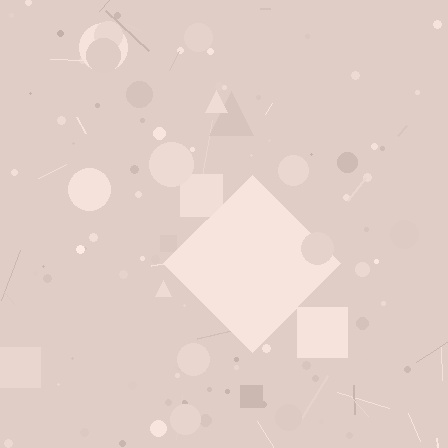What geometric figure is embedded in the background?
A diamond is embedded in the background.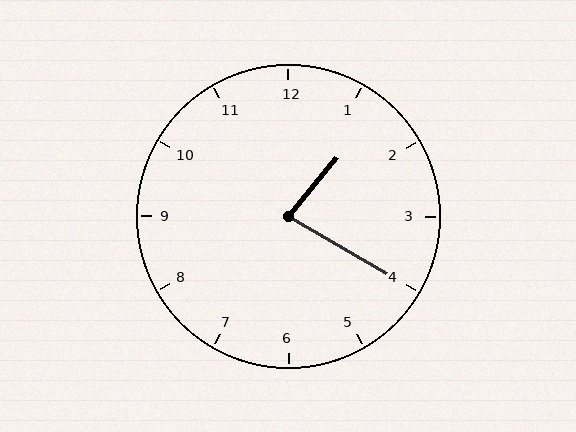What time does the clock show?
1:20.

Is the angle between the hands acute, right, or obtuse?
It is acute.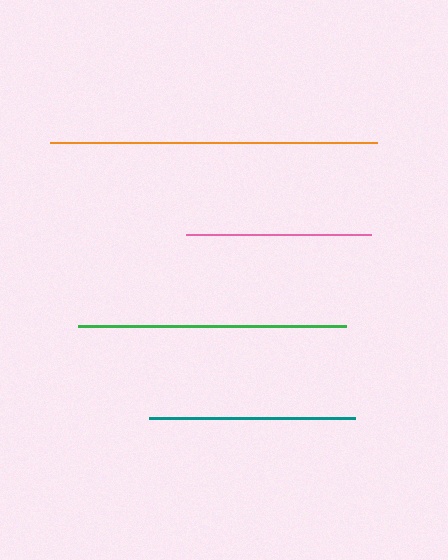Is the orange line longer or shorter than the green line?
The orange line is longer than the green line.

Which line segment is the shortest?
The pink line is the shortest at approximately 185 pixels.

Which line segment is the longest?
The orange line is the longest at approximately 327 pixels.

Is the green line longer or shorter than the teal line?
The green line is longer than the teal line.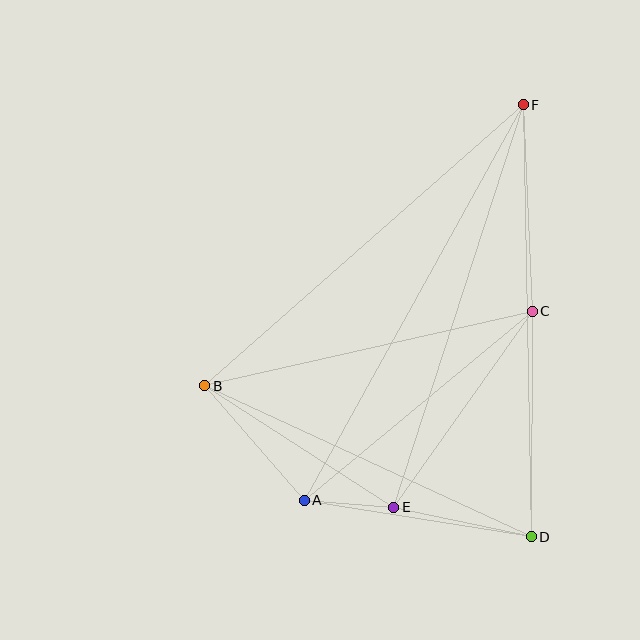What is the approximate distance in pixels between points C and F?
The distance between C and F is approximately 207 pixels.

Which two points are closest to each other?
Points A and E are closest to each other.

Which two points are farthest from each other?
Points A and F are farthest from each other.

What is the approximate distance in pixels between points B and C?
The distance between B and C is approximately 335 pixels.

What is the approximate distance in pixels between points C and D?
The distance between C and D is approximately 225 pixels.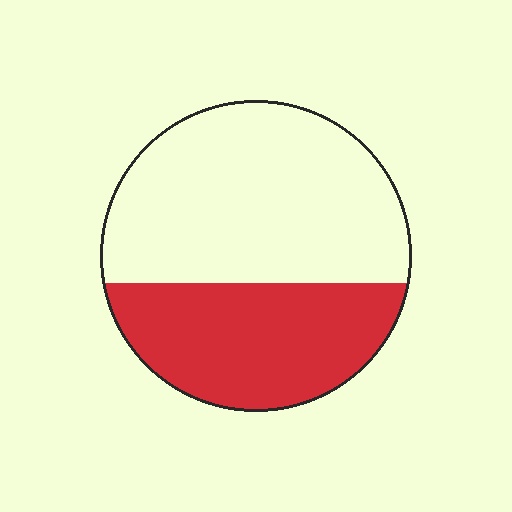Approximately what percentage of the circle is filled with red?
Approximately 40%.